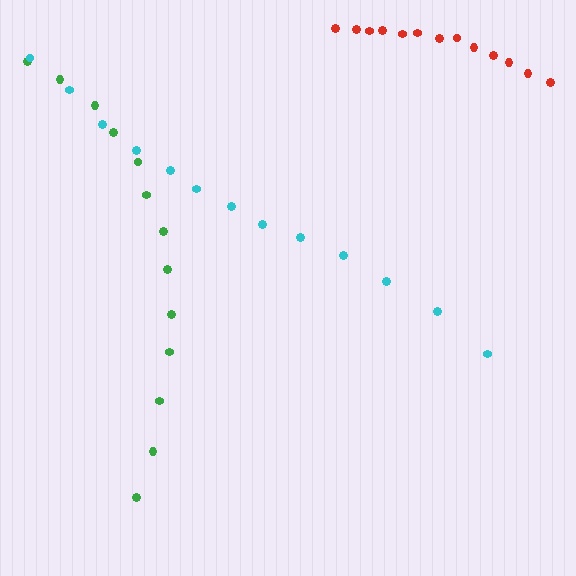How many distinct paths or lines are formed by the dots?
There are 3 distinct paths.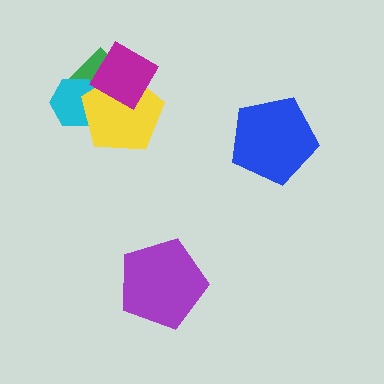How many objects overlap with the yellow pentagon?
3 objects overlap with the yellow pentagon.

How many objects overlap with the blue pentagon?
0 objects overlap with the blue pentagon.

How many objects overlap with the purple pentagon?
0 objects overlap with the purple pentagon.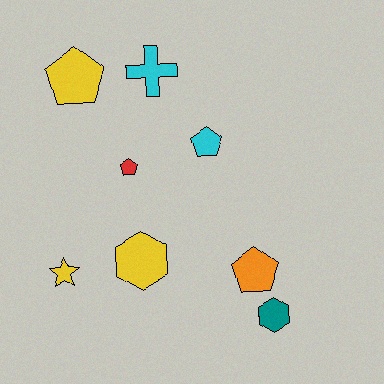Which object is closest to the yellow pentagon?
The cyan cross is closest to the yellow pentagon.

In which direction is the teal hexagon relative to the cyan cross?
The teal hexagon is below the cyan cross.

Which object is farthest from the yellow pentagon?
The teal hexagon is farthest from the yellow pentagon.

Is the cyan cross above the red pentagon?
Yes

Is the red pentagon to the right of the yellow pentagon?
Yes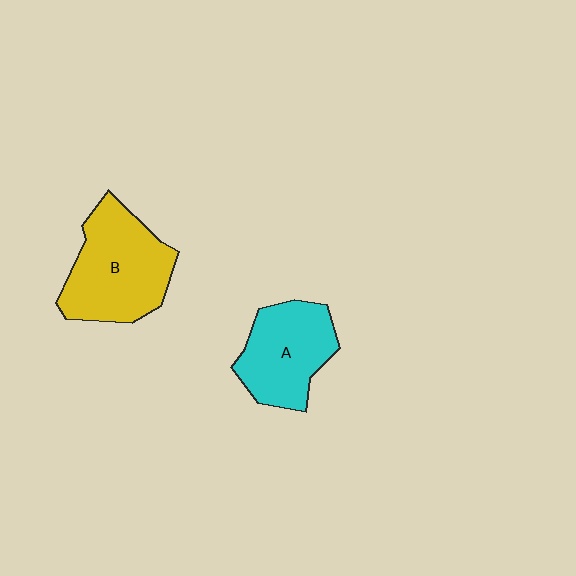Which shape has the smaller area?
Shape A (cyan).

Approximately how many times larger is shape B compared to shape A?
Approximately 1.2 times.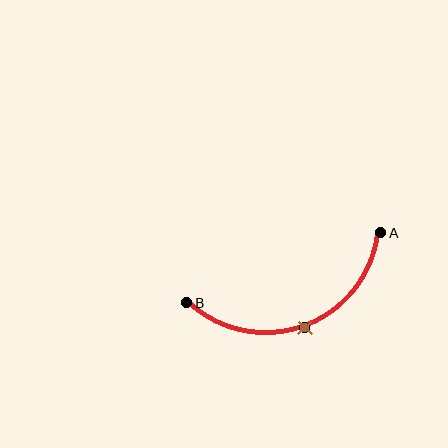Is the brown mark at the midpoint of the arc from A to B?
Yes. The brown mark lies on the arc at equal arc-length from both A and B — it is the arc midpoint.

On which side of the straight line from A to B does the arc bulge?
The arc bulges below the straight line connecting A and B.